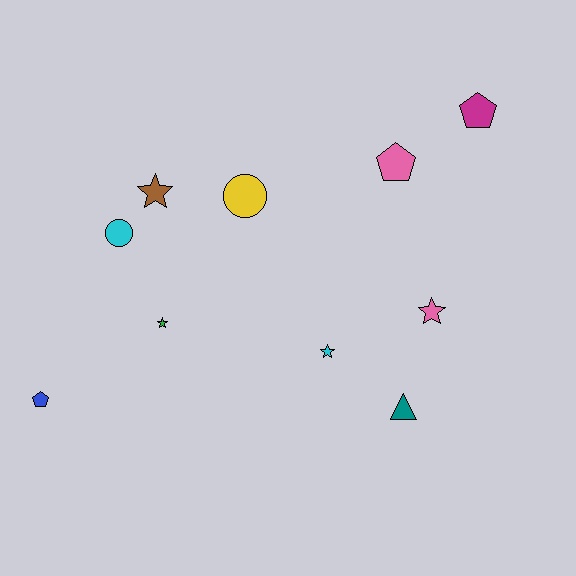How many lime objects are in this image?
There are no lime objects.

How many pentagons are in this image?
There are 3 pentagons.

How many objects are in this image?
There are 10 objects.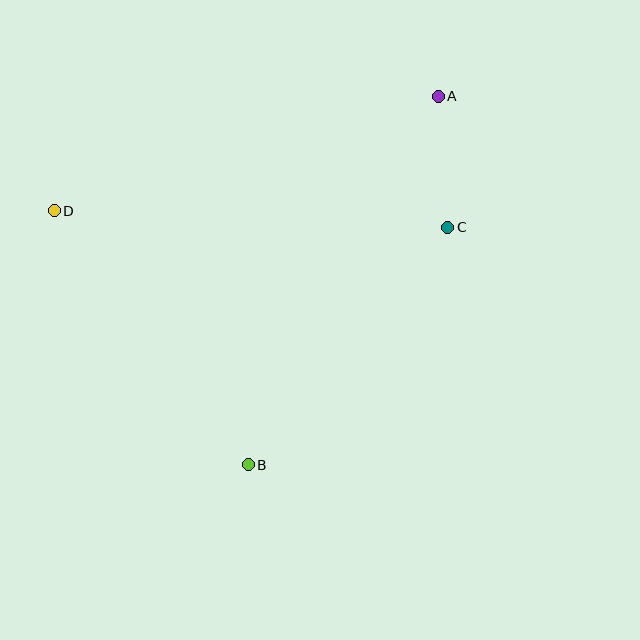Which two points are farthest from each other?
Points A and B are farthest from each other.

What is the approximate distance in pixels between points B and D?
The distance between B and D is approximately 320 pixels.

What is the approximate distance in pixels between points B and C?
The distance between B and C is approximately 310 pixels.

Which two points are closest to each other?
Points A and C are closest to each other.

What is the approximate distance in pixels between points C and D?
The distance between C and D is approximately 394 pixels.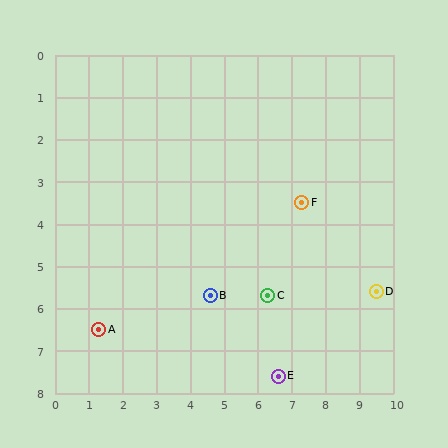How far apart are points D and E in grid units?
Points D and E are about 3.5 grid units apart.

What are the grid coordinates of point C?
Point C is at approximately (6.3, 5.7).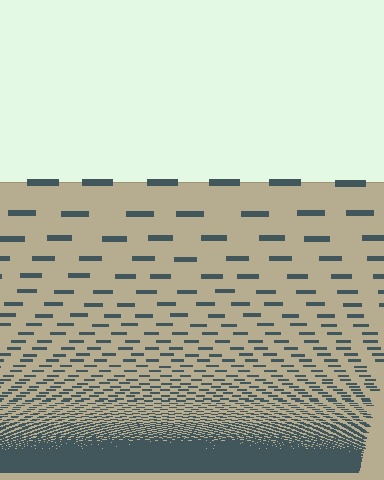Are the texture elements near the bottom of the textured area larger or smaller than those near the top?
Smaller. The gradient is inverted — elements near the bottom are smaller and denser.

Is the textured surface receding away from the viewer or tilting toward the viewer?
The surface appears to tilt toward the viewer. Texture elements get larger and sparser toward the top.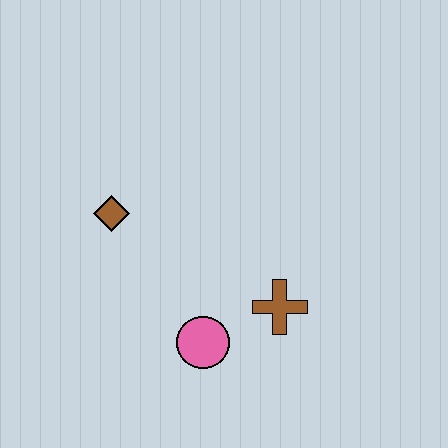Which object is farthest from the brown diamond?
The brown cross is farthest from the brown diamond.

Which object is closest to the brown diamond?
The pink circle is closest to the brown diamond.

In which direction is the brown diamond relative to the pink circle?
The brown diamond is above the pink circle.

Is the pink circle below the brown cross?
Yes